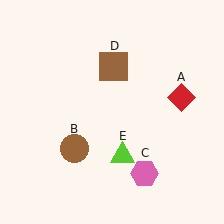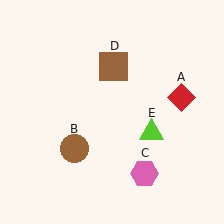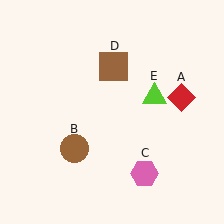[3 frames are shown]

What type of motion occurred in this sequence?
The lime triangle (object E) rotated counterclockwise around the center of the scene.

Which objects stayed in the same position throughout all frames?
Red diamond (object A) and brown circle (object B) and pink hexagon (object C) and brown square (object D) remained stationary.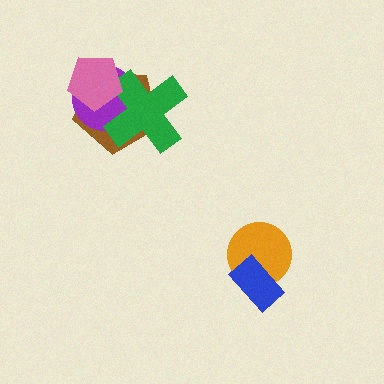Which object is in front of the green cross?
The pink pentagon is in front of the green cross.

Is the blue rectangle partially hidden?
No, no other shape covers it.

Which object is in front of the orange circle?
The blue rectangle is in front of the orange circle.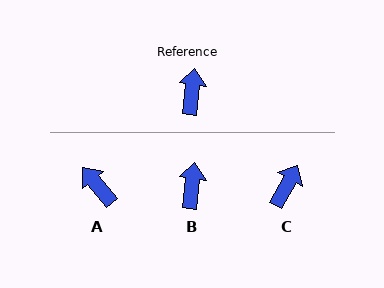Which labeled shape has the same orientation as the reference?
B.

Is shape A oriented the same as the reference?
No, it is off by about 47 degrees.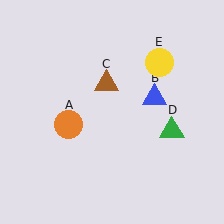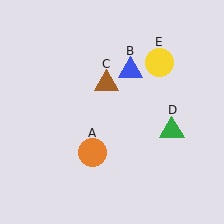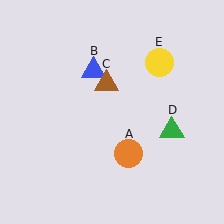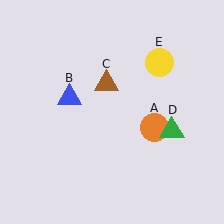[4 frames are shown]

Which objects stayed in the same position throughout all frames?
Brown triangle (object C) and green triangle (object D) and yellow circle (object E) remained stationary.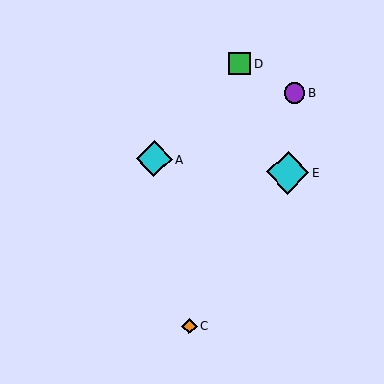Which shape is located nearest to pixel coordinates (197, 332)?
The orange diamond (labeled C) at (189, 326) is nearest to that location.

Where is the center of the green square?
The center of the green square is at (240, 63).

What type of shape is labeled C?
Shape C is an orange diamond.